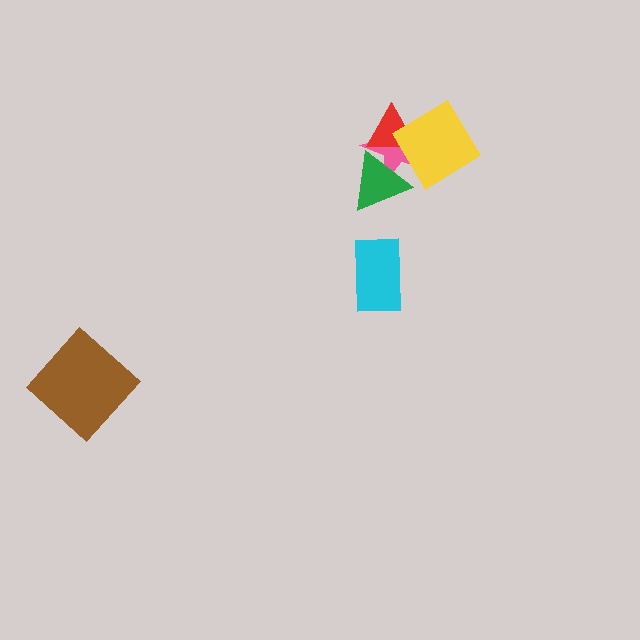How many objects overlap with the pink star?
3 objects overlap with the pink star.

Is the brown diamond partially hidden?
No, no other shape covers it.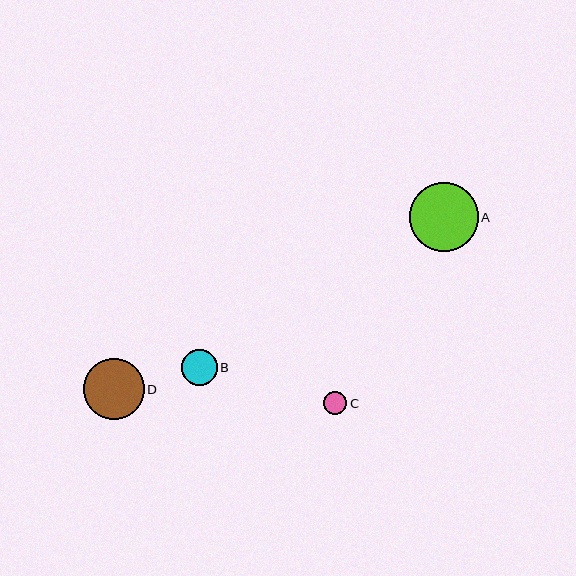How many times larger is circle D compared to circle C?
Circle D is approximately 2.6 times the size of circle C.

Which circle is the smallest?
Circle C is the smallest with a size of approximately 23 pixels.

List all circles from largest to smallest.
From largest to smallest: A, D, B, C.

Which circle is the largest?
Circle A is the largest with a size of approximately 69 pixels.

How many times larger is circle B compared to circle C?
Circle B is approximately 1.5 times the size of circle C.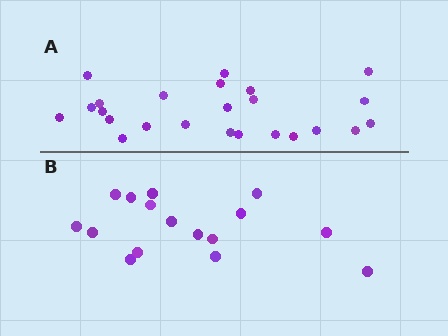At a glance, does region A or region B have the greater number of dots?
Region A (the top region) has more dots.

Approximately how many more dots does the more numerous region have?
Region A has roughly 8 or so more dots than region B.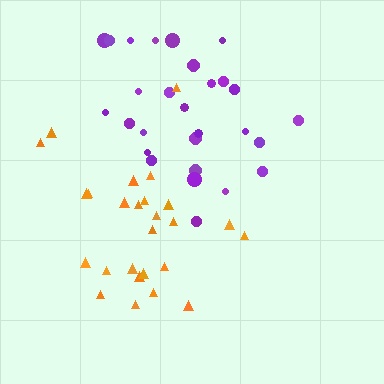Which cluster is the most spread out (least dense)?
Orange.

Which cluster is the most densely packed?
Purple.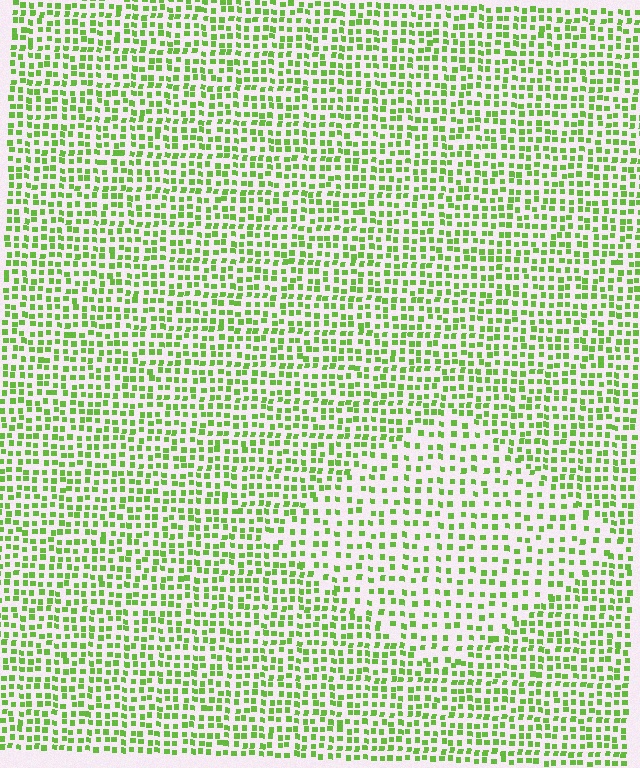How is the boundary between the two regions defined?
The boundary is defined by a change in element density (approximately 1.7x ratio). All elements are the same color, size, and shape.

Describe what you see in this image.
The image contains small lime elements arranged at two different densities. A diamond-shaped region is visible where the elements are less densely packed than the surrounding area.